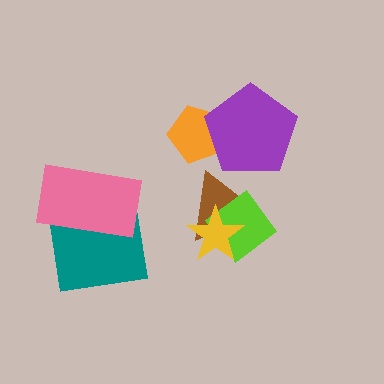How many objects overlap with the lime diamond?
2 objects overlap with the lime diamond.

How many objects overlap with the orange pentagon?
1 object overlaps with the orange pentagon.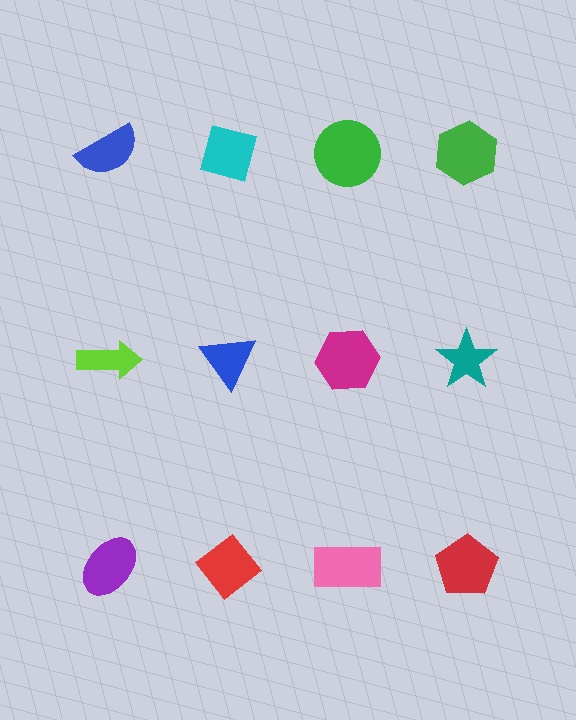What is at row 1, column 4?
A green hexagon.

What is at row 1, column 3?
A green circle.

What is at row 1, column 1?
A blue semicircle.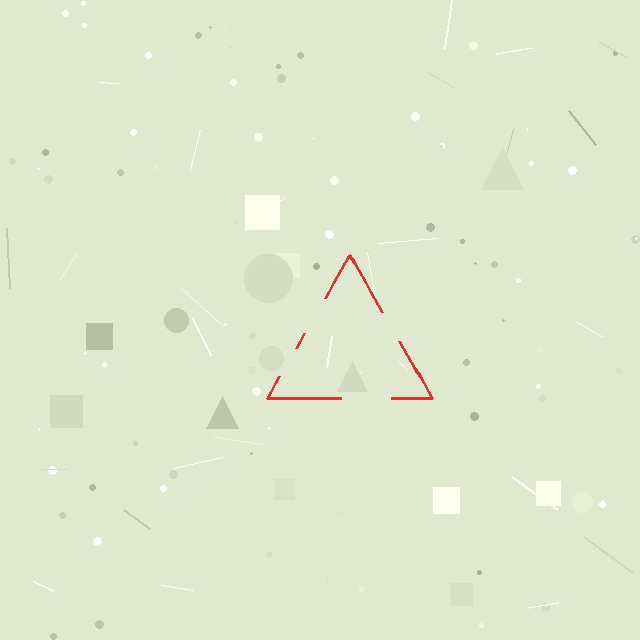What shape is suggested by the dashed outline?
The dashed outline suggests a triangle.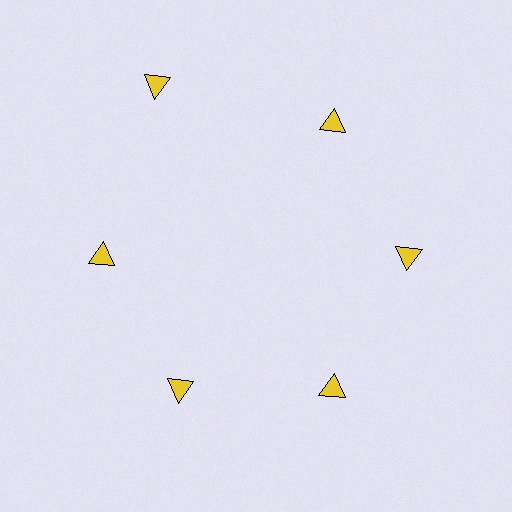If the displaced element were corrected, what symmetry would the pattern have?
It would have 6-fold rotational symmetry — the pattern would map onto itself every 60 degrees.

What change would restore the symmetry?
The symmetry would be restored by moving it inward, back onto the ring so that all 6 triangles sit at equal angles and equal distance from the center.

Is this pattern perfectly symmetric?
No. The 6 yellow triangles are arranged in a ring, but one element near the 11 o'clock position is pushed outward from the center, breaking the 6-fold rotational symmetry.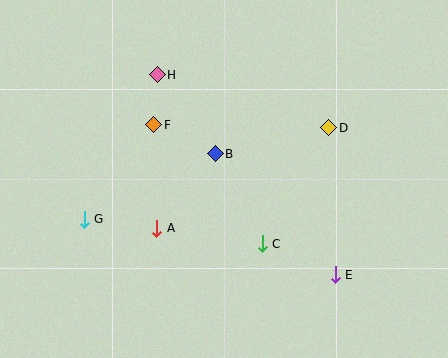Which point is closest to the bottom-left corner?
Point G is closest to the bottom-left corner.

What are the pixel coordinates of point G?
Point G is at (84, 219).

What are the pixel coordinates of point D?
Point D is at (329, 128).